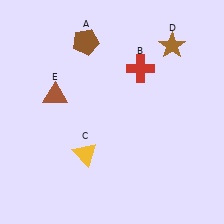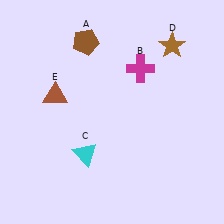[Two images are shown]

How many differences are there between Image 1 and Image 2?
There are 2 differences between the two images.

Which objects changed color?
B changed from red to magenta. C changed from yellow to cyan.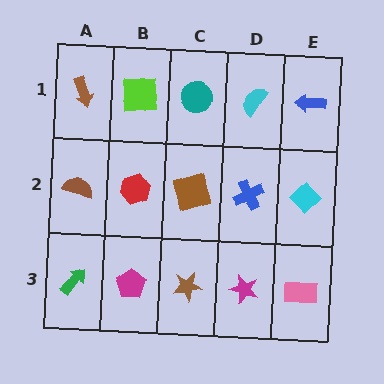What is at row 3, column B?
A magenta pentagon.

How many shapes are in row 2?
5 shapes.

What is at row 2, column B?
A red hexagon.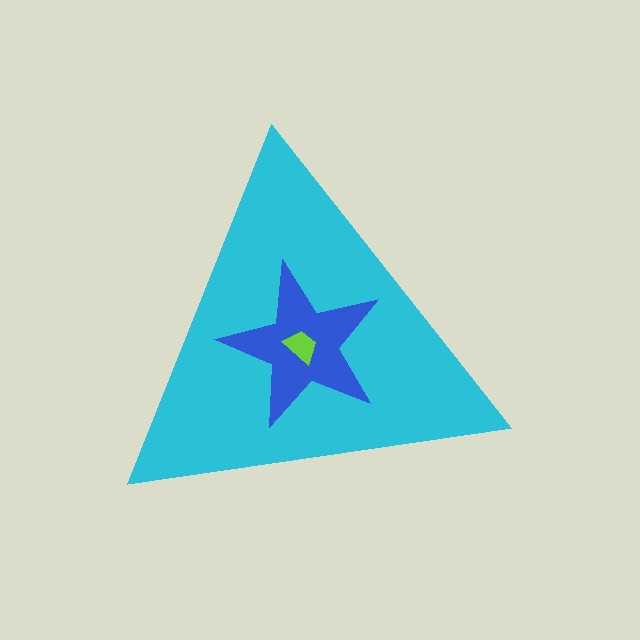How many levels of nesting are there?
3.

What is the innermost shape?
The lime trapezoid.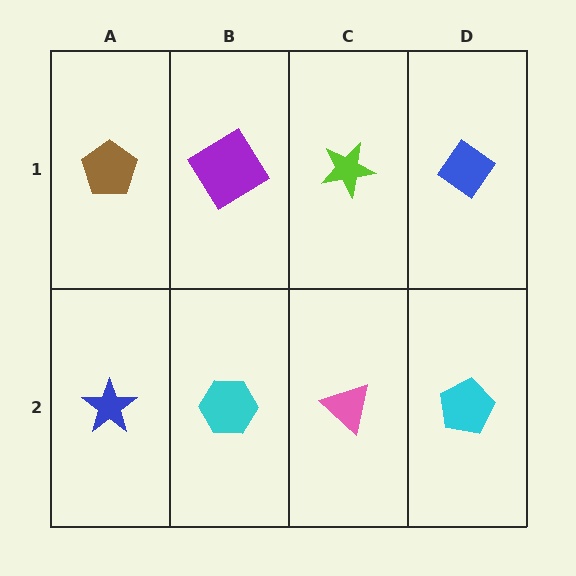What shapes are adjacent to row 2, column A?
A brown pentagon (row 1, column A), a cyan hexagon (row 2, column B).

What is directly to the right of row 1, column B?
A lime star.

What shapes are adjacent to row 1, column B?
A cyan hexagon (row 2, column B), a brown pentagon (row 1, column A), a lime star (row 1, column C).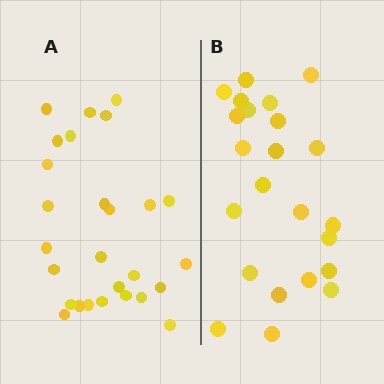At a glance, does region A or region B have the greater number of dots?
Region A (the left region) has more dots.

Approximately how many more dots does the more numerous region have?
Region A has about 4 more dots than region B.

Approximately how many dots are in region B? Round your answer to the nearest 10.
About 20 dots. (The exact count is 23, which rounds to 20.)